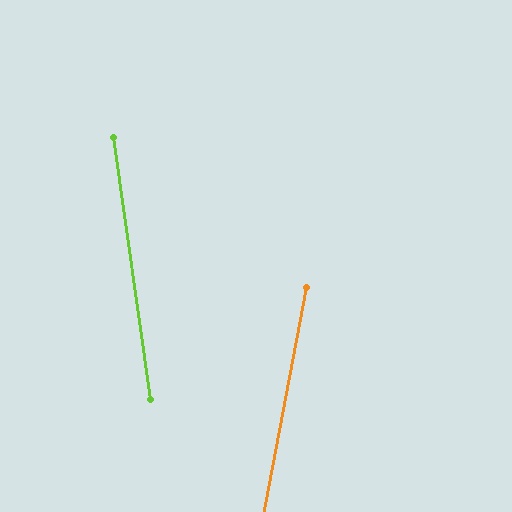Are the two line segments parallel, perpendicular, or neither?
Neither parallel nor perpendicular — they differ by about 19°.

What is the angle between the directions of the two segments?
Approximately 19 degrees.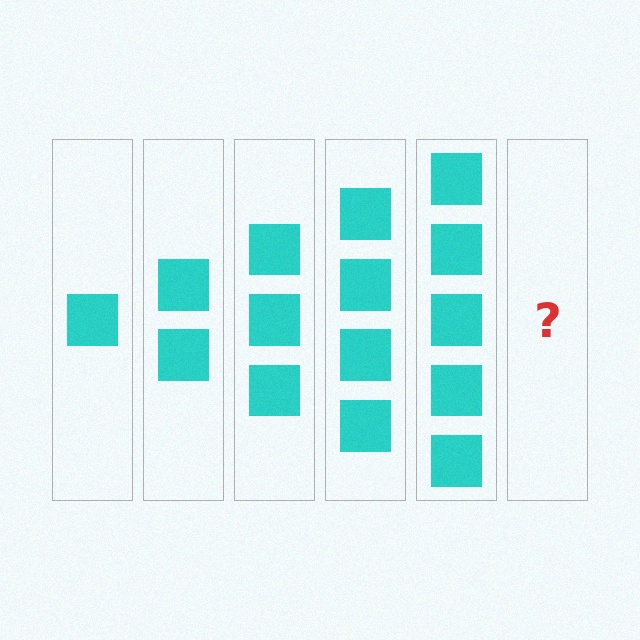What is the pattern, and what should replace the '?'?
The pattern is that each step adds one more square. The '?' should be 6 squares.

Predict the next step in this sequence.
The next step is 6 squares.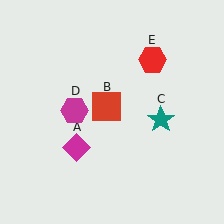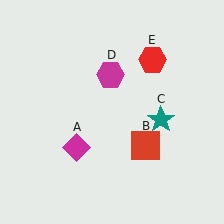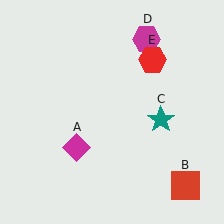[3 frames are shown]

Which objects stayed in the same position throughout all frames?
Magenta diamond (object A) and teal star (object C) and red hexagon (object E) remained stationary.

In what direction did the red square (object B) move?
The red square (object B) moved down and to the right.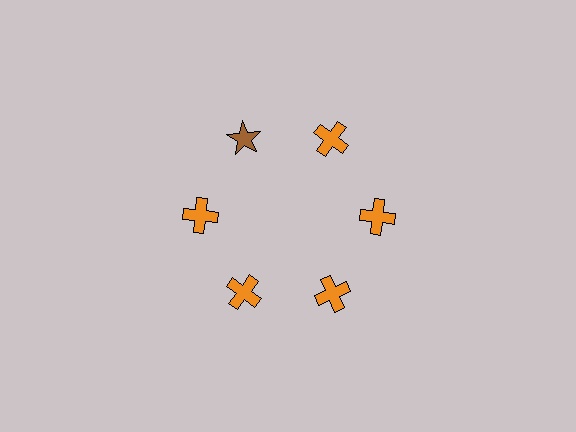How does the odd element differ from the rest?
It differs in both color (brown instead of orange) and shape (star instead of cross).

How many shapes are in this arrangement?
There are 6 shapes arranged in a ring pattern.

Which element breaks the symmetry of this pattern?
The brown star at roughly the 11 o'clock position breaks the symmetry. All other shapes are orange crosses.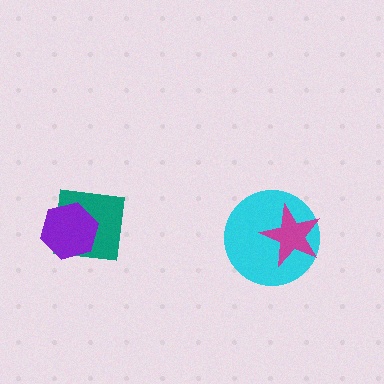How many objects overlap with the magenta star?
1 object overlaps with the magenta star.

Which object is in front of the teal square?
The purple hexagon is in front of the teal square.